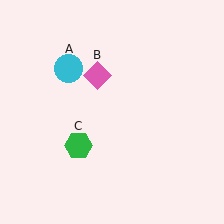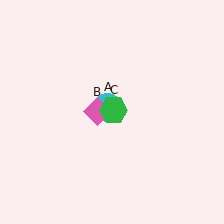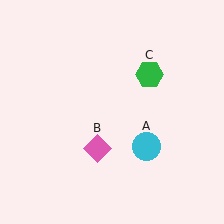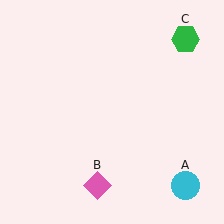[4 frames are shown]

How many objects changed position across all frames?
3 objects changed position: cyan circle (object A), pink diamond (object B), green hexagon (object C).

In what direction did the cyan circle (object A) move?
The cyan circle (object A) moved down and to the right.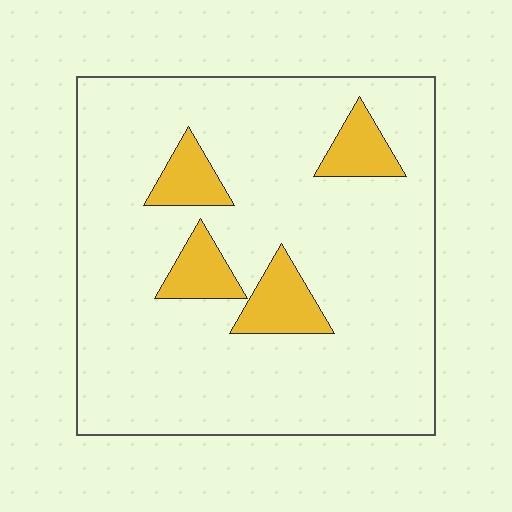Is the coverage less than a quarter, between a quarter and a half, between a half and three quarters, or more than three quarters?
Less than a quarter.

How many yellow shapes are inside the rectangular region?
4.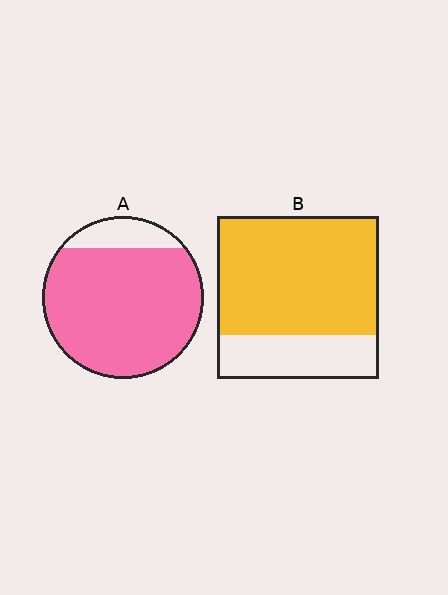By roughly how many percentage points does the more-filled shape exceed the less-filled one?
By roughly 15 percentage points (A over B).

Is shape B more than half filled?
Yes.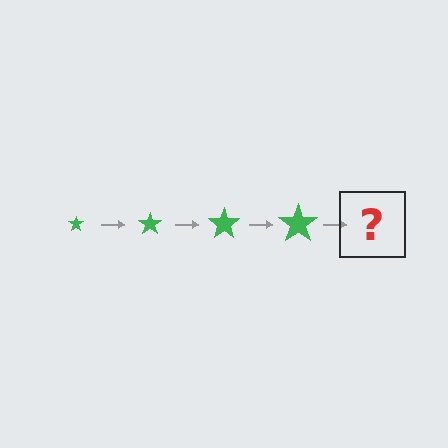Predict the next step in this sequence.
The next step is a green star, larger than the previous one.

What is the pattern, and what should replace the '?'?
The pattern is that the star gets progressively larger each step. The '?' should be a green star, larger than the previous one.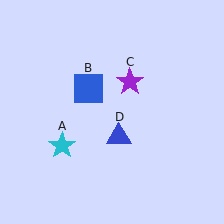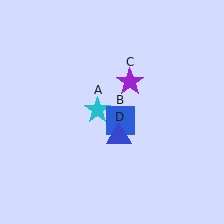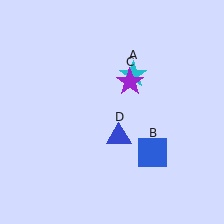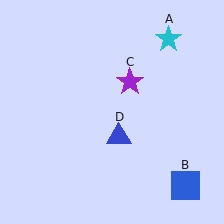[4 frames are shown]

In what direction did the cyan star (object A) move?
The cyan star (object A) moved up and to the right.